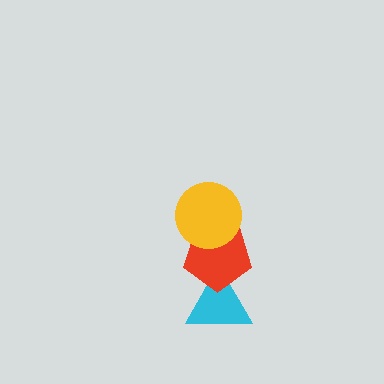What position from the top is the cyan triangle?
The cyan triangle is 3rd from the top.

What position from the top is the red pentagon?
The red pentagon is 2nd from the top.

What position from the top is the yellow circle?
The yellow circle is 1st from the top.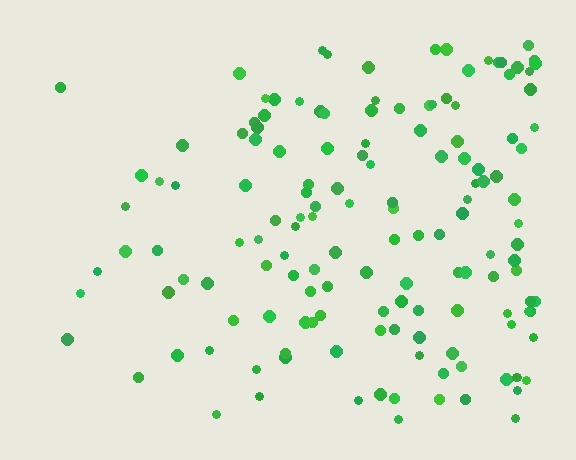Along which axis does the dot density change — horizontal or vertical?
Horizontal.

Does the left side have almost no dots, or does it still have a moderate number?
Still a moderate number, just noticeably fewer than the right.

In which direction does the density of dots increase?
From left to right, with the right side densest.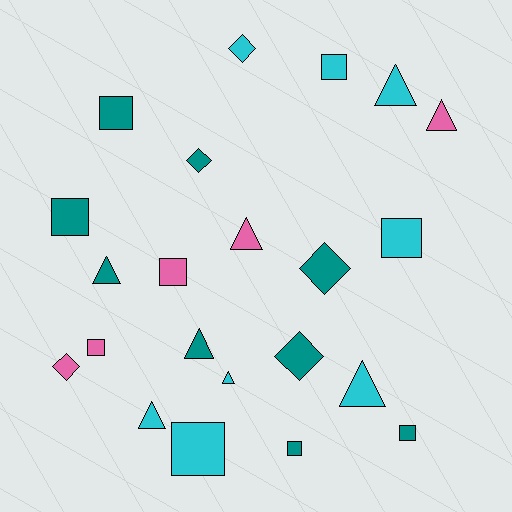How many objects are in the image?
There are 22 objects.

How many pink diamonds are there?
There is 1 pink diamond.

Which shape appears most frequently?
Square, with 9 objects.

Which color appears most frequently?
Teal, with 9 objects.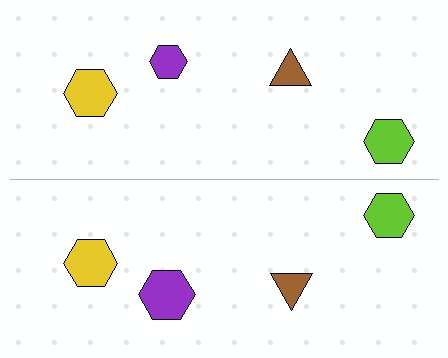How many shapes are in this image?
There are 8 shapes in this image.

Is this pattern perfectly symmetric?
No, the pattern is not perfectly symmetric. The purple hexagon on the bottom side has a different size than its mirror counterpart.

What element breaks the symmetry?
The purple hexagon on the bottom side has a different size than its mirror counterpart.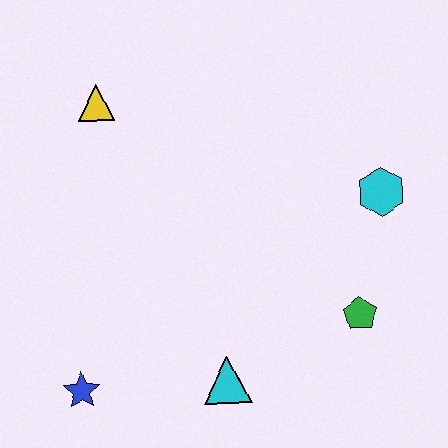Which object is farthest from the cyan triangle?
The yellow triangle is farthest from the cyan triangle.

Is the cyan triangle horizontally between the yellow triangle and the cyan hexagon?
Yes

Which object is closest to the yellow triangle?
The blue star is closest to the yellow triangle.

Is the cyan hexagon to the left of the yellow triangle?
No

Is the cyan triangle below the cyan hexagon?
Yes